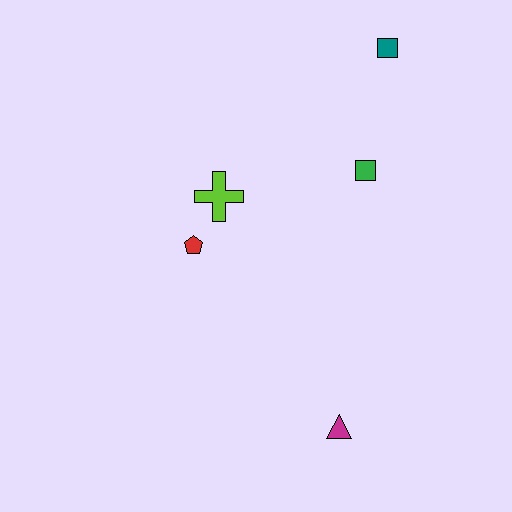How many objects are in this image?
There are 5 objects.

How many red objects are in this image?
There is 1 red object.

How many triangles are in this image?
There is 1 triangle.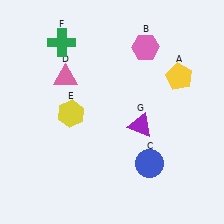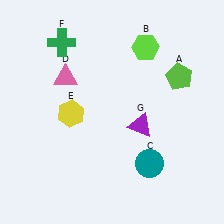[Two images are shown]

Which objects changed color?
A changed from yellow to lime. B changed from pink to lime. C changed from blue to teal.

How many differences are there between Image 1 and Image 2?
There are 3 differences between the two images.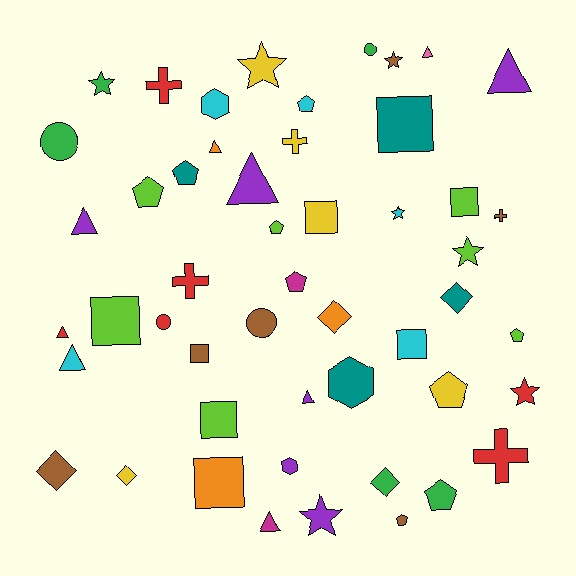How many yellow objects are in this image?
There are 5 yellow objects.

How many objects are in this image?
There are 50 objects.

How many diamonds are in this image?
There are 5 diamonds.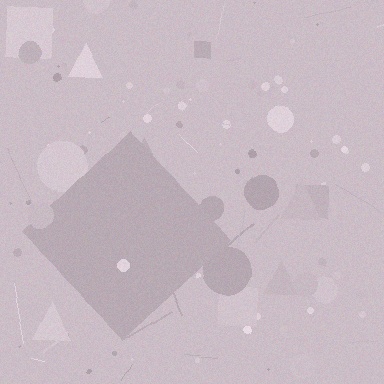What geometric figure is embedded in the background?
A diamond is embedded in the background.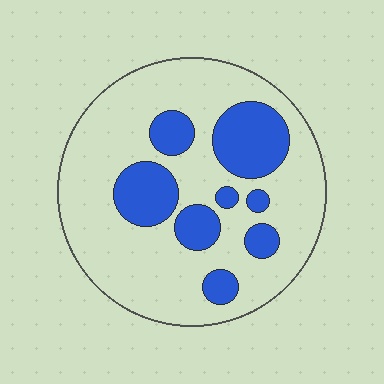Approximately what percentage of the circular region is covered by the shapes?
Approximately 25%.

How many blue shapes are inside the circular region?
8.